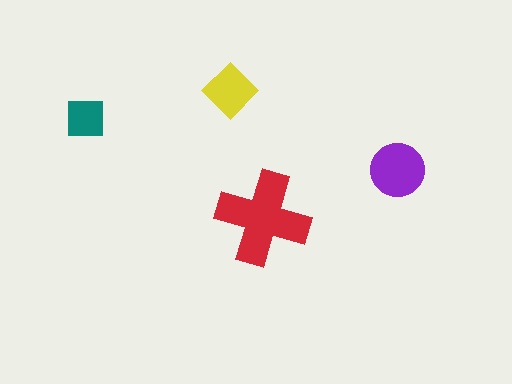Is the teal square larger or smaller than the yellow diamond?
Smaller.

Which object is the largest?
The red cross.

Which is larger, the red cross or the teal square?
The red cross.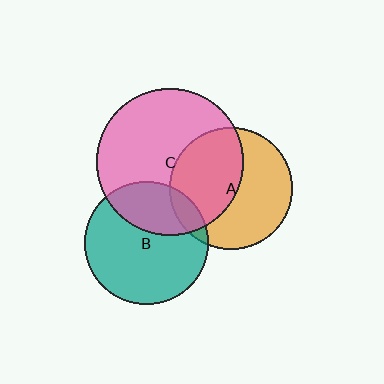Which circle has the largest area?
Circle C (pink).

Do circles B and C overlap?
Yes.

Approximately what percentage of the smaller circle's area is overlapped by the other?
Approximately 30%.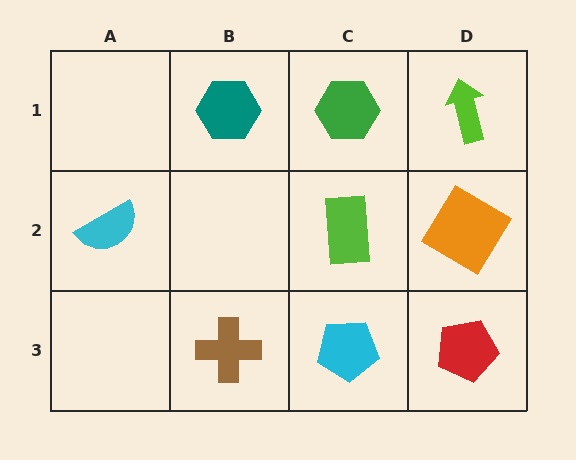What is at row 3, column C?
A cyan pentagon.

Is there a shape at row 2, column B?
No, that cell is empty.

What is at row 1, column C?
A green hexagon.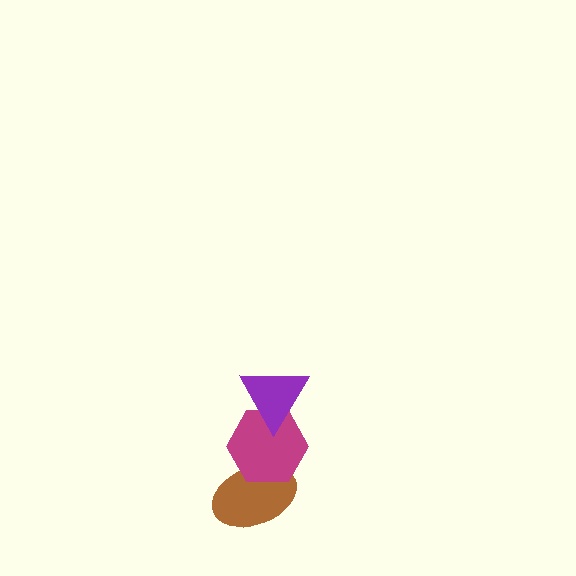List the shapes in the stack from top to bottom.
From top to bottom: the purple triangle, the magenta hexagon, the brown ellipse.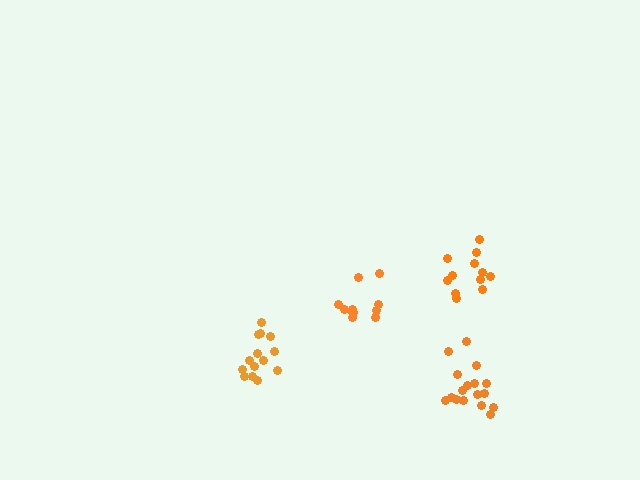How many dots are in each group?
Group 1: 11 dots, Group 2: 12 dots, Group 3: 14 dots, Group 4: 17 dots (54 total).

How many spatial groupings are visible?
There are 4 spatial groupings.